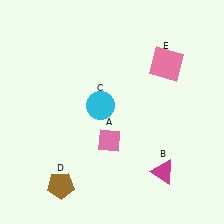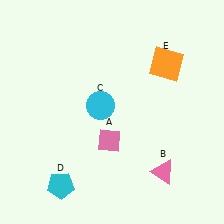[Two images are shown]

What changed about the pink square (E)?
In Image 1, E is pink. In Image 2, it changed to orange.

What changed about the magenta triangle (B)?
In Image 1, B is magenta. In Image 2, it changed to pink.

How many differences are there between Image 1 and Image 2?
There are 3 differences between the two images.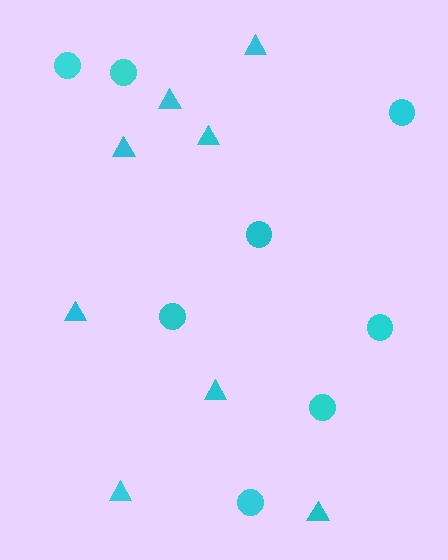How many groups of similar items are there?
There are 2 groups: one group of triangles (8) and one group of circles (8).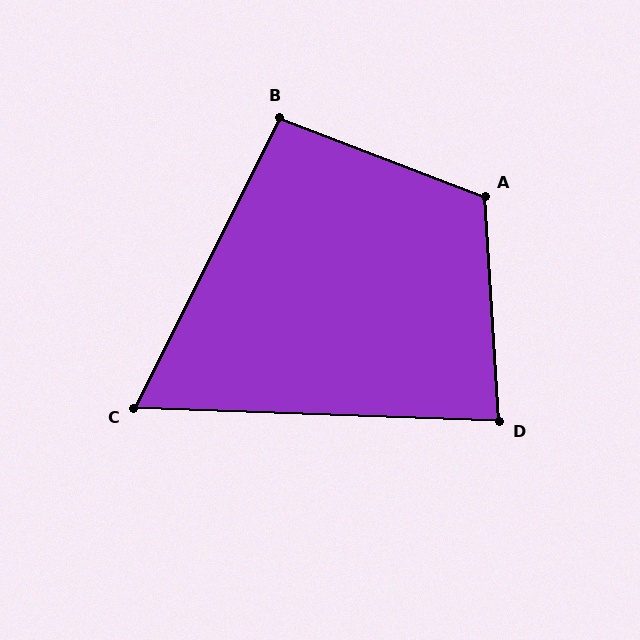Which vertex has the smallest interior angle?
C, at approximately 65 degrees.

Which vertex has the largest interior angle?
A, at approximately 115 degrees.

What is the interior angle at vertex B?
Approximately 96 degrees (obtuse).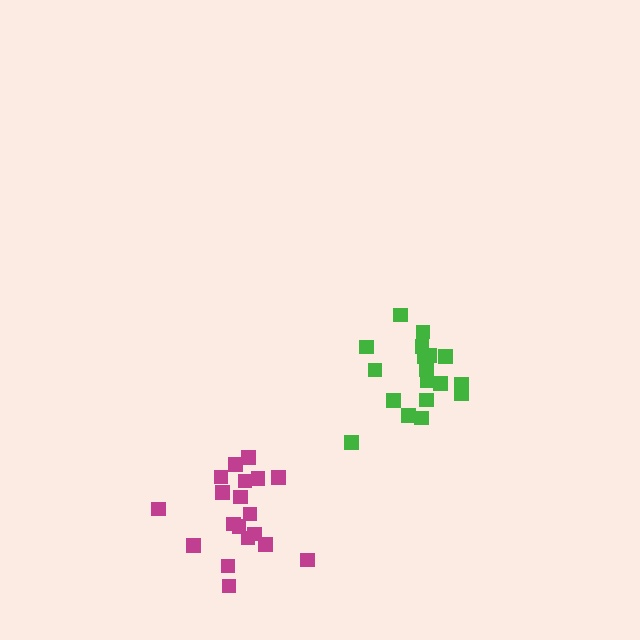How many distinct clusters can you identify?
There are 2 distinct clusters.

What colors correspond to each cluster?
The clusters are colored: magenta, green.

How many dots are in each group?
Group 1: 19 dots, Group 2: 19 dots (38 total).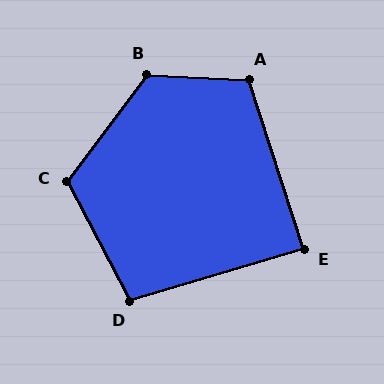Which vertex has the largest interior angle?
B, at approximately 124 degrees.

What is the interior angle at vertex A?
Approximately 111 degrees (obtuse).